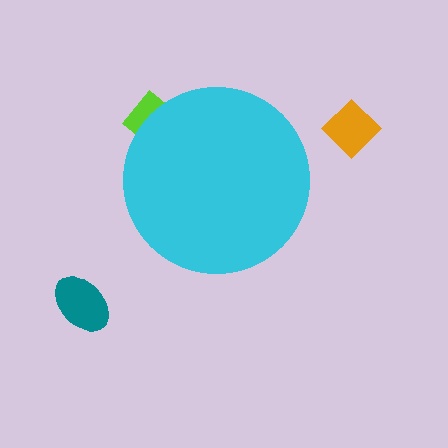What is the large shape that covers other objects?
A cyan circle.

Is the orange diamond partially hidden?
No, the orange diamond is fully visible.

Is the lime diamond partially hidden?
Yes, the lime diamond is partially hidden behind the cyan circle.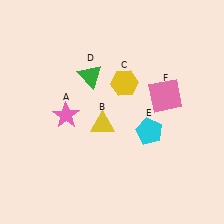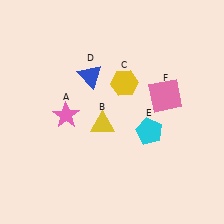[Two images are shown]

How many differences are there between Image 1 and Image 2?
There is 1 difference between the two images.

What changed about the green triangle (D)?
In Image 1, D is green. In Image 2, it changed to blue.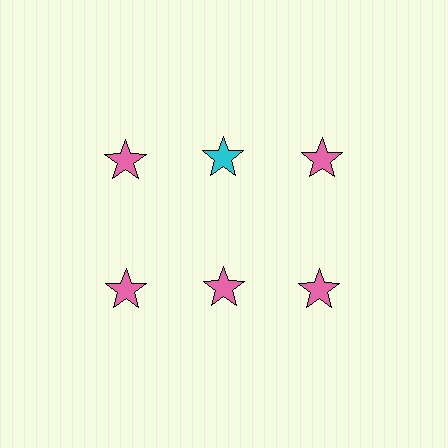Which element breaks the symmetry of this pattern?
The cyan star in the top row, second from left column breaks the symmetry. All other shapes are pink stars.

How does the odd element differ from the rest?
It has a different color: cyan instead of pink.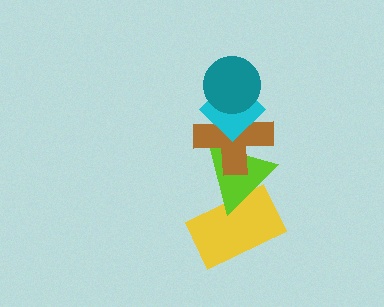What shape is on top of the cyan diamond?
The teal circle is on top of the cyan diamond.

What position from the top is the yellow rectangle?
The yellow rectangle is 5th from the top.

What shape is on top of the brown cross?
The cyan diamond is on top of the brown cross.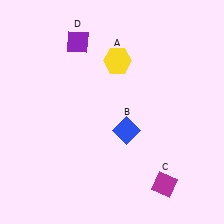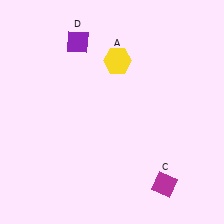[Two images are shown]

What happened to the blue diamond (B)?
The blue diamond (B) was removed in Image 2. It was in the bottom-right area of Image 1.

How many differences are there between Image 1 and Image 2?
There is 1 difference between the two images.